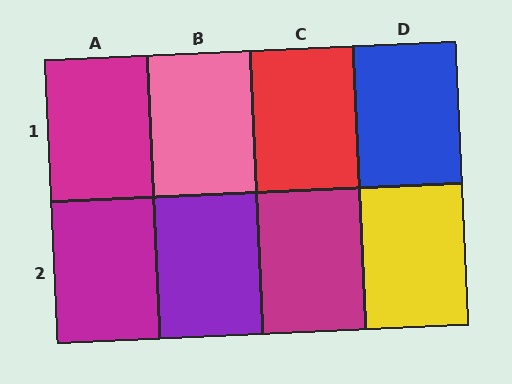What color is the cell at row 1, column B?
Pink.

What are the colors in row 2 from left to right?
Magenta, purple, magenta, yellow.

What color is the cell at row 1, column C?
Red.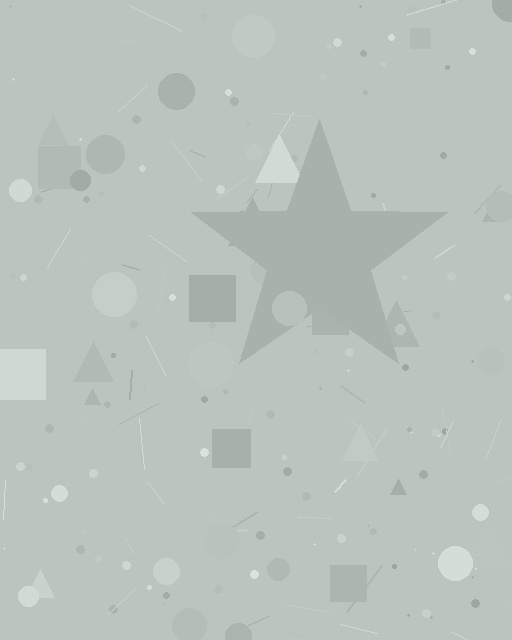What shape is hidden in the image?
A star is hidden in the image.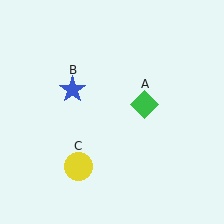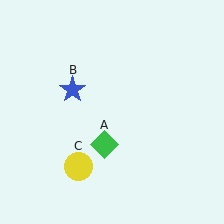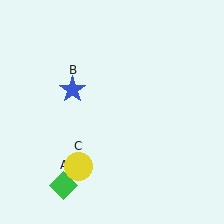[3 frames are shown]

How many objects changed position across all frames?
1 object changed position: green diamond (object A).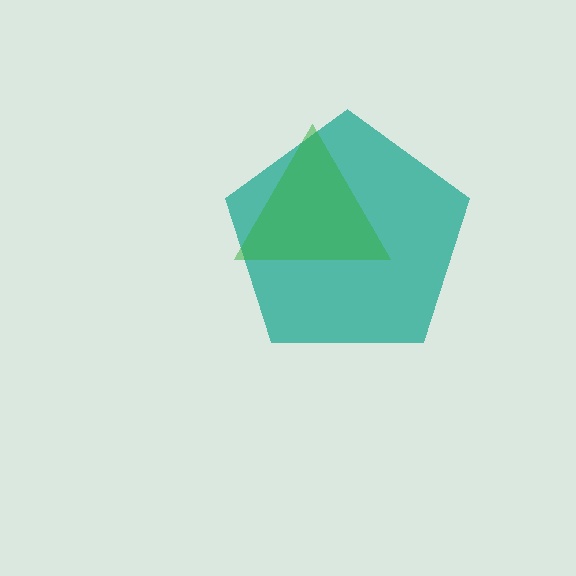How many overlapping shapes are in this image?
There are 2 overlapping shapes in the image.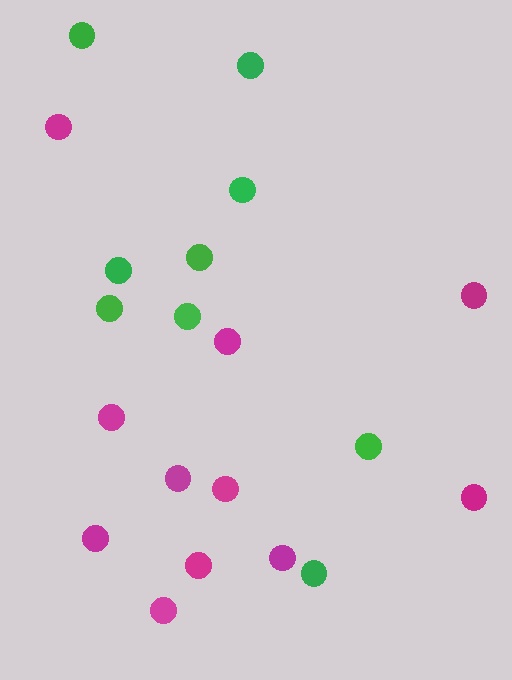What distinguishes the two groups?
There are 2 groups: one group of green circles (9) and one group of magenta circles (11).